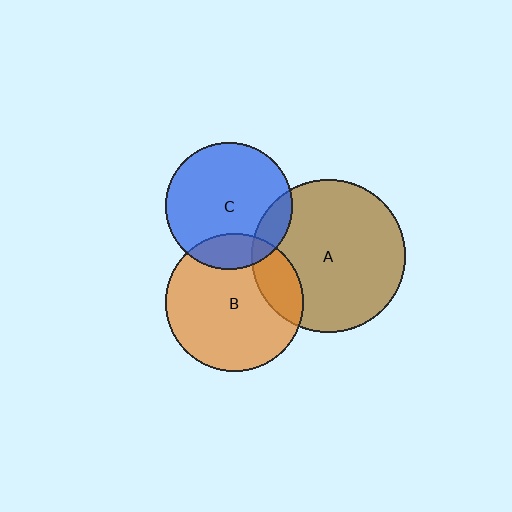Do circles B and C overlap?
Yes.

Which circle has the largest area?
Circle A (brown).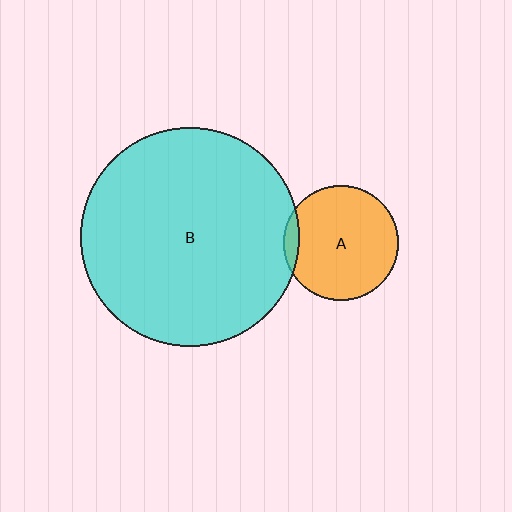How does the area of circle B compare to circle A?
Approximately 3.6 times.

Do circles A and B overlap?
Yes.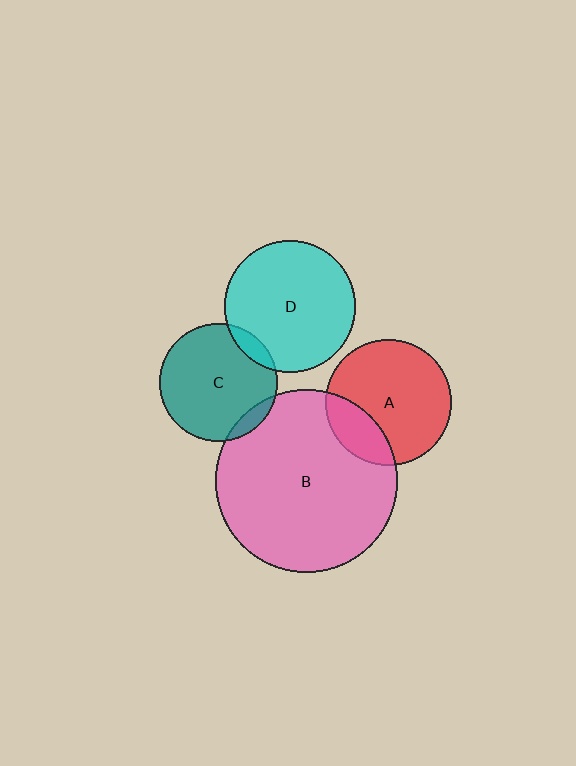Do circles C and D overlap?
Yes.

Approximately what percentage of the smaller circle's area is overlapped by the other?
Approximately 10%.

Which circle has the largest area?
Circle B (pink).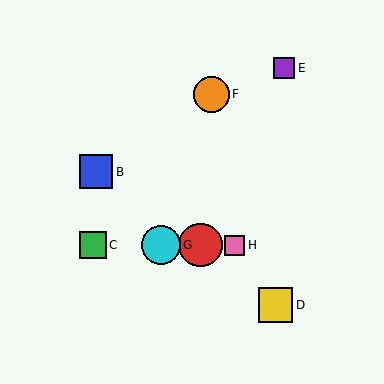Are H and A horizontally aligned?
Yes, both are at y≈245.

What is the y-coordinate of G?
Object G is at y≈245.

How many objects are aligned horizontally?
4 objects (A, C, G, H) are aligned horizontally.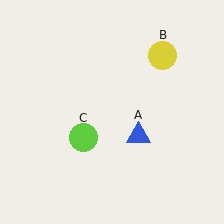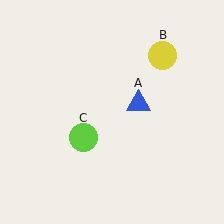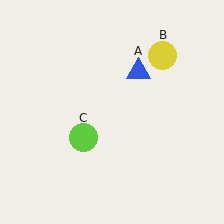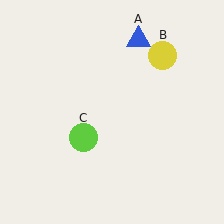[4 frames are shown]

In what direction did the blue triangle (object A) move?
The blue triangle (object A) moved up.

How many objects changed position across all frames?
1 object changed position: blue triangle (object A).